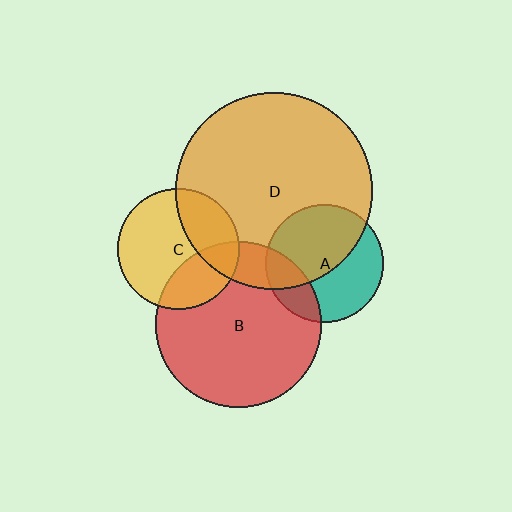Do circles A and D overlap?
Yes.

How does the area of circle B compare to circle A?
Approximately 2.0 times.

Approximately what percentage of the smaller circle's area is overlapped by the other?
Approximately 55%.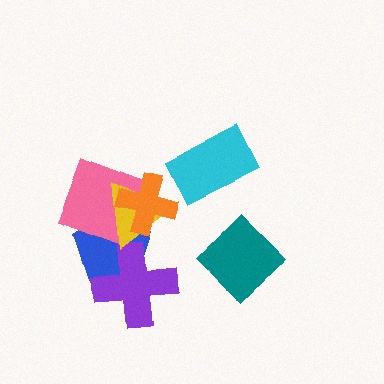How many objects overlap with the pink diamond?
3 objects overlap with the pink diamond.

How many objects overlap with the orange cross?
3 objects overlap with the orange cross.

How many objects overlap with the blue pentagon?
4 objects overlap with the blue pentagon.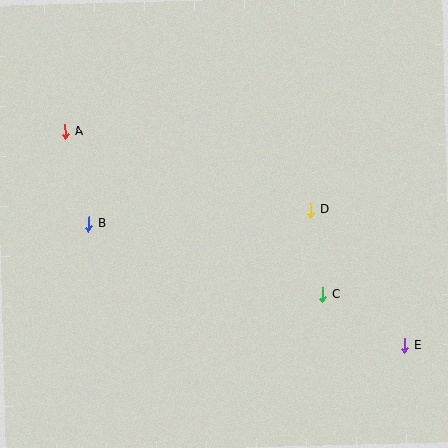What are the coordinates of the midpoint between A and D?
The midpoint between A and D is at (188, 171).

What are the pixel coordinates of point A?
Point A is at (65, 132).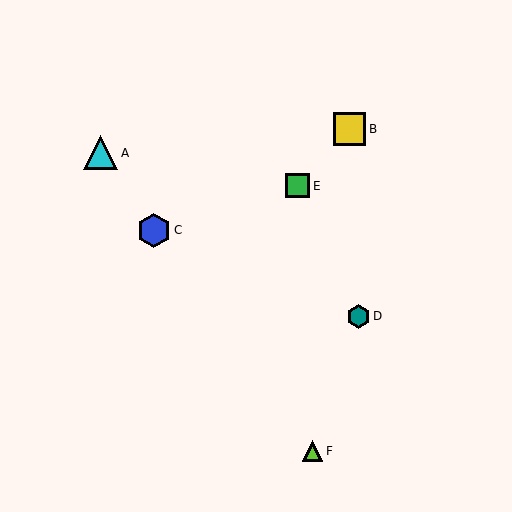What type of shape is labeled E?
Shape E is a green square.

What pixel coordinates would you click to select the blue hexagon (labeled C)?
Click at (154, 230) to select the blue hexagon C.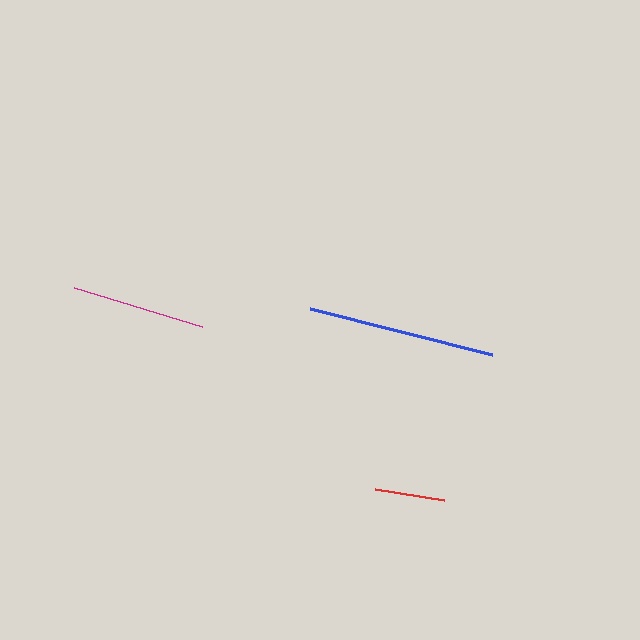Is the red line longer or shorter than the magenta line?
The magenta line is longer than the red line.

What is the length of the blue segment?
The blue segment is approximately 188 pixels long.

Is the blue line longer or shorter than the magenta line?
The blue line is longer than the magenta line.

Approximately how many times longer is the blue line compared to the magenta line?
The blue line is approximately 1.4 times the length of the magenta line.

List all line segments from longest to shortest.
From longest to shortest: blue, magenta, red.